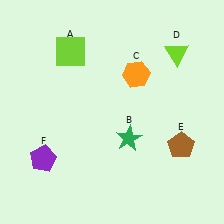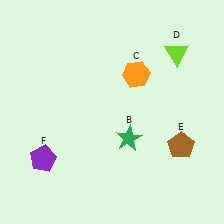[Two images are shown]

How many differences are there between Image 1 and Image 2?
There is 1 difference between the two images.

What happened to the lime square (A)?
The lime square (A) was removed in Image 2. It was in the top-left area of Image 1.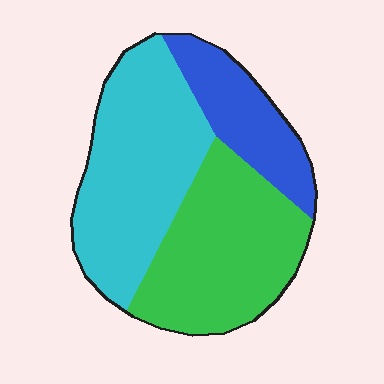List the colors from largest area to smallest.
From largest to smallest: cyan, green, blue.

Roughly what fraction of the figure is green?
Green covers roughly 40% of the figure.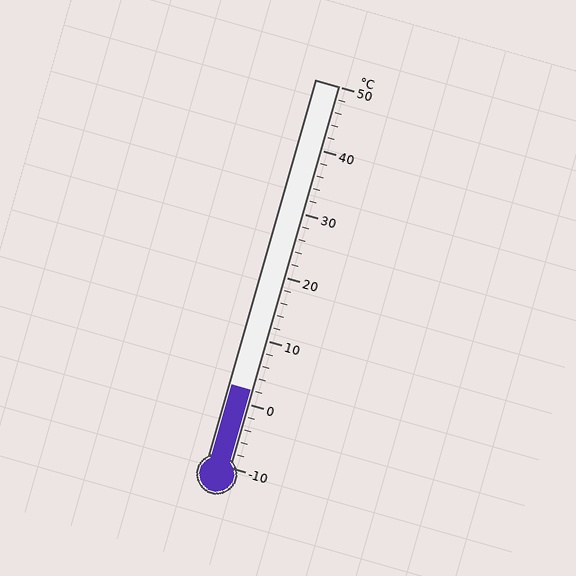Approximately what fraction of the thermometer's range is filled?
The thermometer is filled to approximately 20% of its range.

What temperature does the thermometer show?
The thermometer shows approximately 2°C.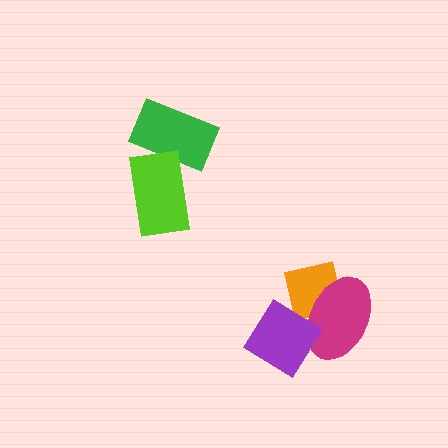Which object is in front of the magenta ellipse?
The purple diamond is in front of the magenta ellipse.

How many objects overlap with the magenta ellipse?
2 objects overlap with the magenta ellipse.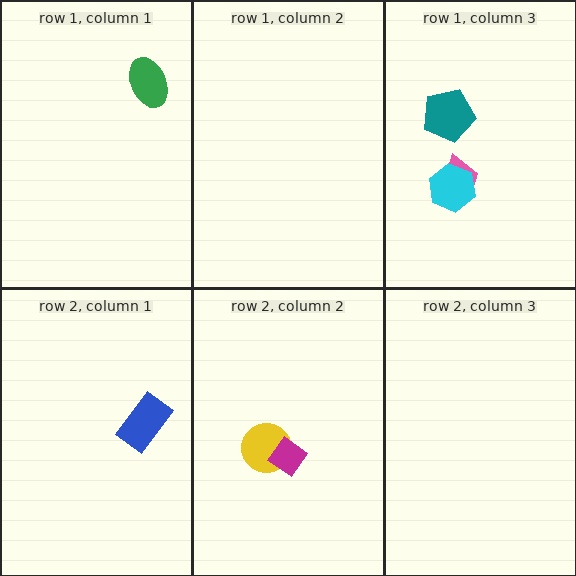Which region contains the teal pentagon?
The row 1, column 3 region.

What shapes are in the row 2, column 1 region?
The blue rectangle.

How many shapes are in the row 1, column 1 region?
1.